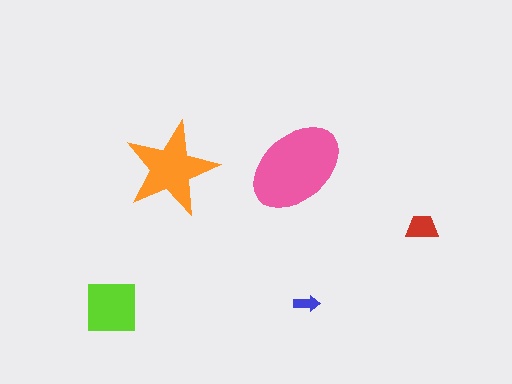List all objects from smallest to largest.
The blue arrow, the red trapezoid, the lime square, the orange star, the pink ellipse.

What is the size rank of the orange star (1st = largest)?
2nd.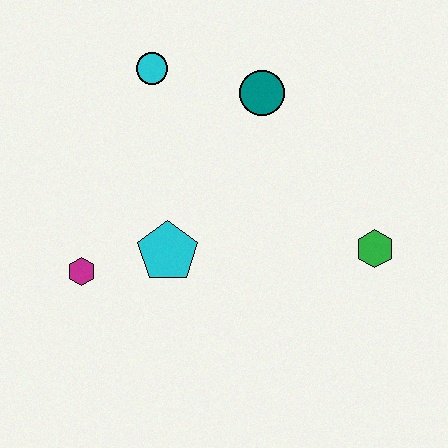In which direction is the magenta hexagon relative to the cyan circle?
The magenta hexagon is below the cyan circle.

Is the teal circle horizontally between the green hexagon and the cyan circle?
Yes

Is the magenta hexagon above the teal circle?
No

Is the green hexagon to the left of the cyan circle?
No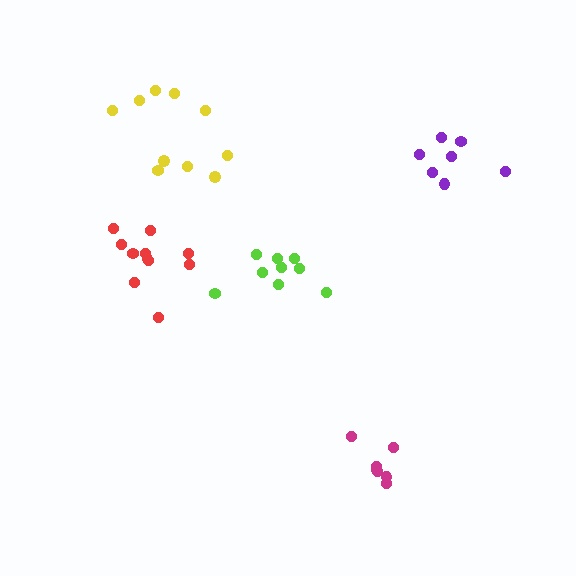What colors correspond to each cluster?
The clusters are colored: red, lime, magenta, yellow, purple.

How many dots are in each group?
Group 1: 11 dots, Group 2: 9 dots, Group 3: 7 dots, Group 4: 10 dots, Group 5: 7 dots (44 total).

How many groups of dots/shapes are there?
There are 5 groups.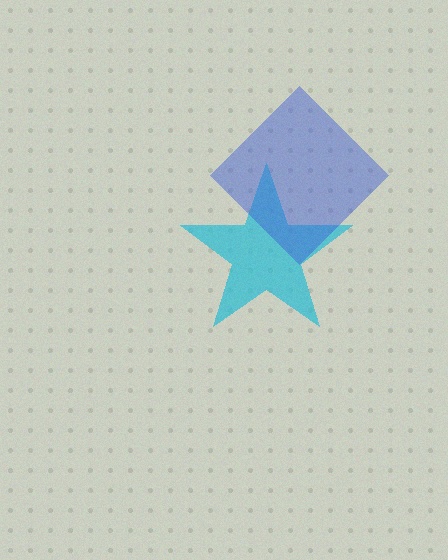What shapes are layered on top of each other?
The layered shapes are: a cyan star, a blue diamond.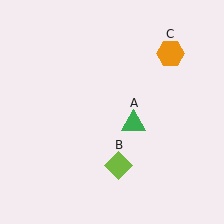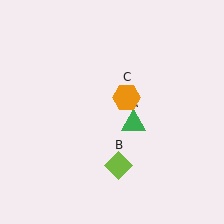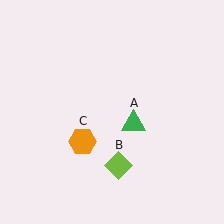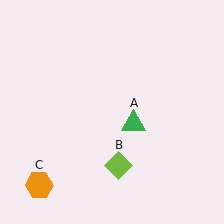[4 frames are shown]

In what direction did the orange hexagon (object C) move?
The orange hexagon (object C) moved down and to the left.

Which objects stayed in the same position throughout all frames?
Green triangle (object A) and lime diamond (object B) remained stationary.